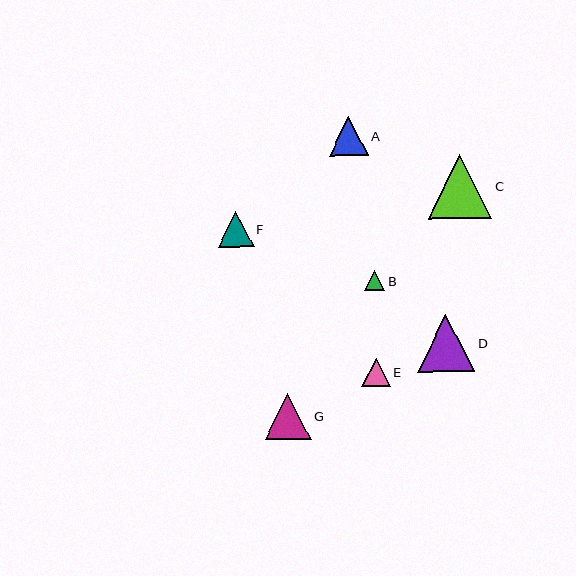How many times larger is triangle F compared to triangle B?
Triangle F is approximately 1.8 times the size of triangle B.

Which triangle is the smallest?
Triangle B is the smallest with a size of approximately 20 pixels.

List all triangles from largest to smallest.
From largest to smallest: C, D, G, A, F, E, B.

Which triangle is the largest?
Triangle C is the largest with a size of approximately 64 pixels.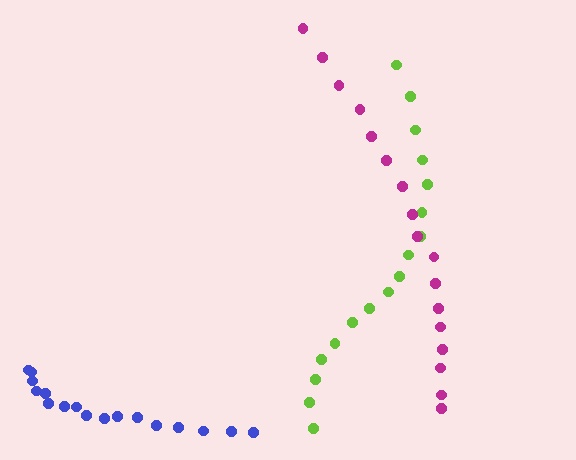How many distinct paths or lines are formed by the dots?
There are 3 distinct paths.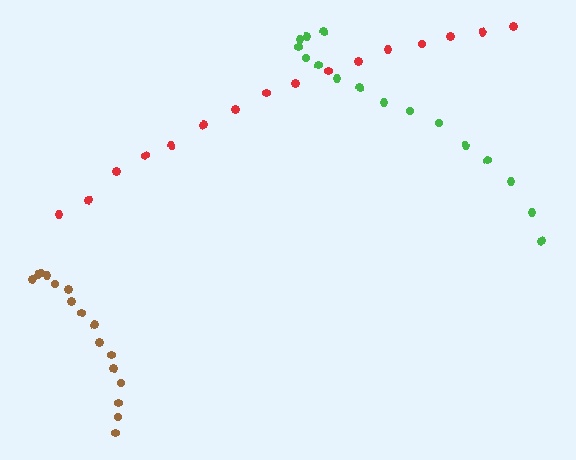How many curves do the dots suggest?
There are 3 distinct paths.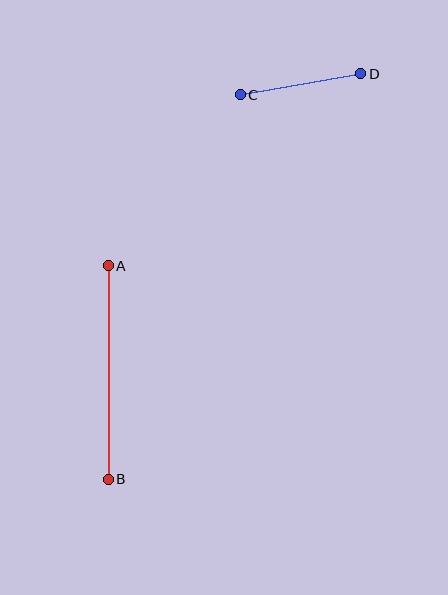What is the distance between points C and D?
The distance is approximately 122 pixels.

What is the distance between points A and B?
The distance is approximately 214 pixels.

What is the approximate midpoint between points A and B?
The midpoint is at approximately (108, 372) pixels.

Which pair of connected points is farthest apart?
Points A and B are farthest apart.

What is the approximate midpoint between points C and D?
The midpoint is at approximately (300, 84) pixels.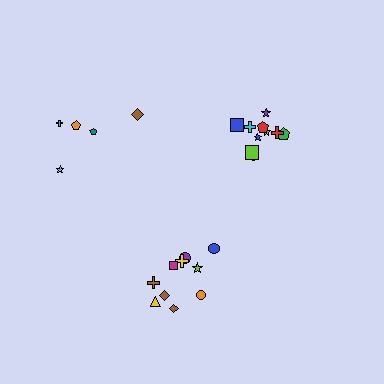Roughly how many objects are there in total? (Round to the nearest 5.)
Roughly 25 objects in total.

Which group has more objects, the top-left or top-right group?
The top-right group.